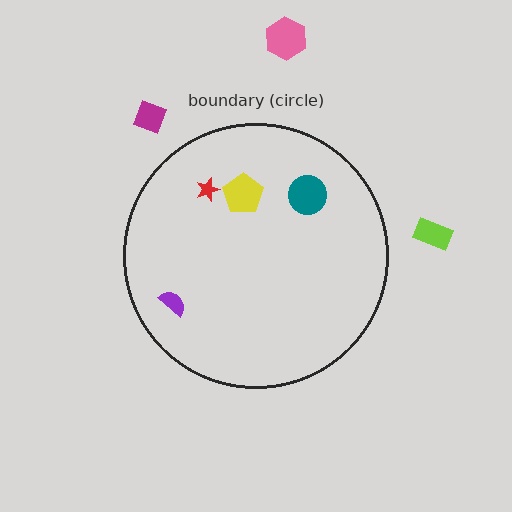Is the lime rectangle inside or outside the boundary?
Outside.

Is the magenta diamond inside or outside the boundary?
Outside.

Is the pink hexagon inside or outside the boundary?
Outside.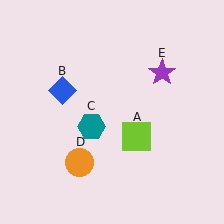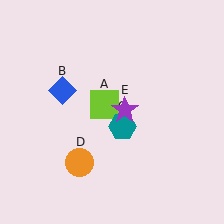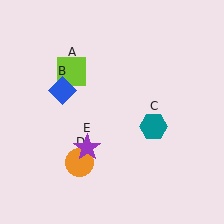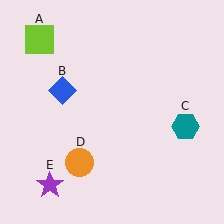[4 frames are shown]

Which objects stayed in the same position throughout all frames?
Blue diamond (object B) and orange circle (object D) remained stationary.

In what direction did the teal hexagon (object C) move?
The teal hexagon (object C) moved right.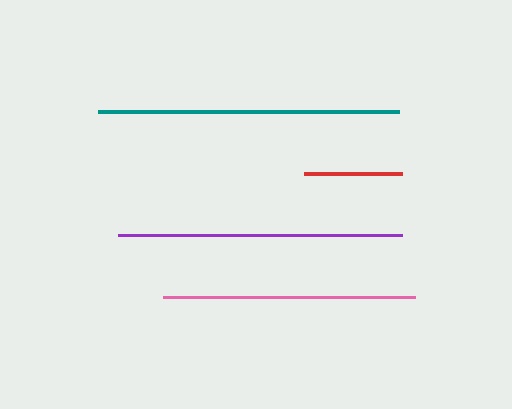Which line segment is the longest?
The teal line is the longest at approximately 301 pixels.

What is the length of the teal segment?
The teal segment is approximately 301 pixels long.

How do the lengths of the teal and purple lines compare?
The teal and purple lines are approximately the same length.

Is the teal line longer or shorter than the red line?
The teal line is longer than the red line.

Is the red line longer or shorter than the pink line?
The pink line is longer than the red line.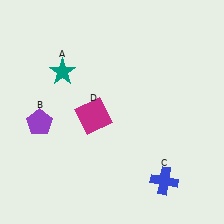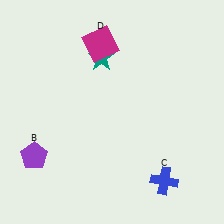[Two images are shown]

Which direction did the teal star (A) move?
The teal star (A) moved right.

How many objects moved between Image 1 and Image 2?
3 objects moved between the two images.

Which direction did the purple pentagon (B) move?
The purple pentagon (B) moved down.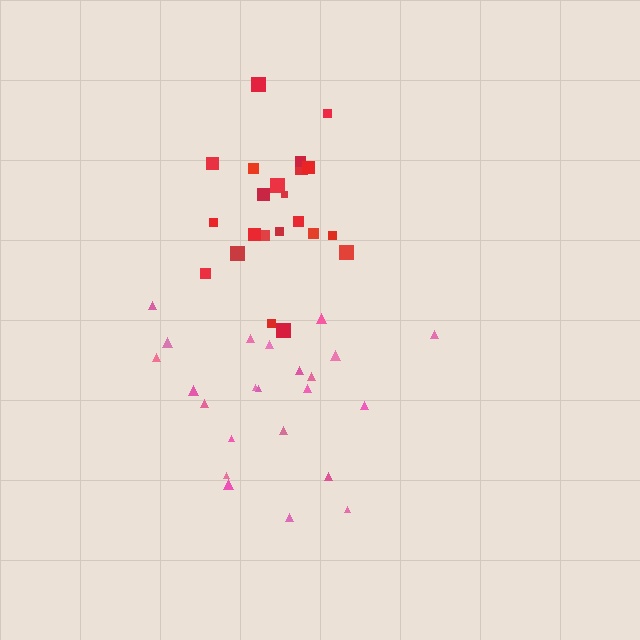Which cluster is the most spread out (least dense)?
Pink.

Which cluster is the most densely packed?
Red.